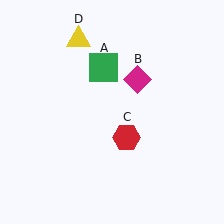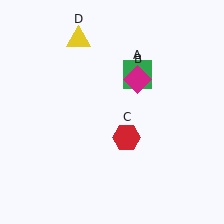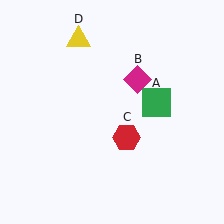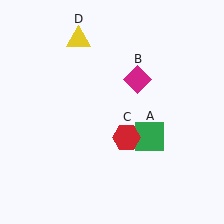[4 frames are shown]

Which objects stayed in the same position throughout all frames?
Magenta diamond (object B) and red hexagon (object C) and yellow triangle (object D) remained stationary.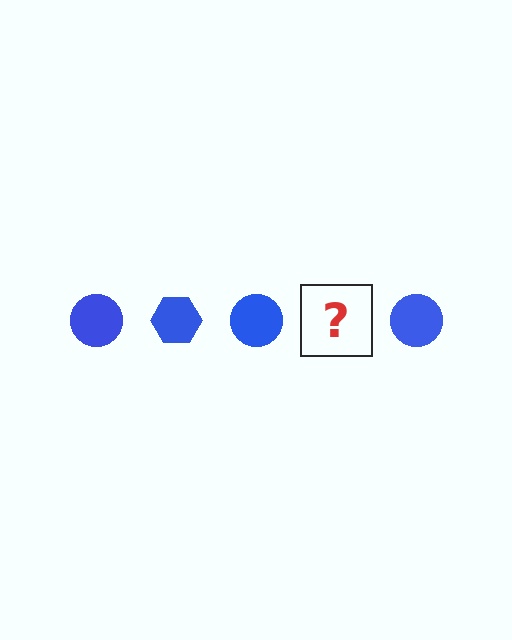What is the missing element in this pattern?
The missing element is a blue hexagon.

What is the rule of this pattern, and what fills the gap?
The rule is that the pattern cycles through circle, hexagon shapes in blue. The gap should be filled with a blue hexagon.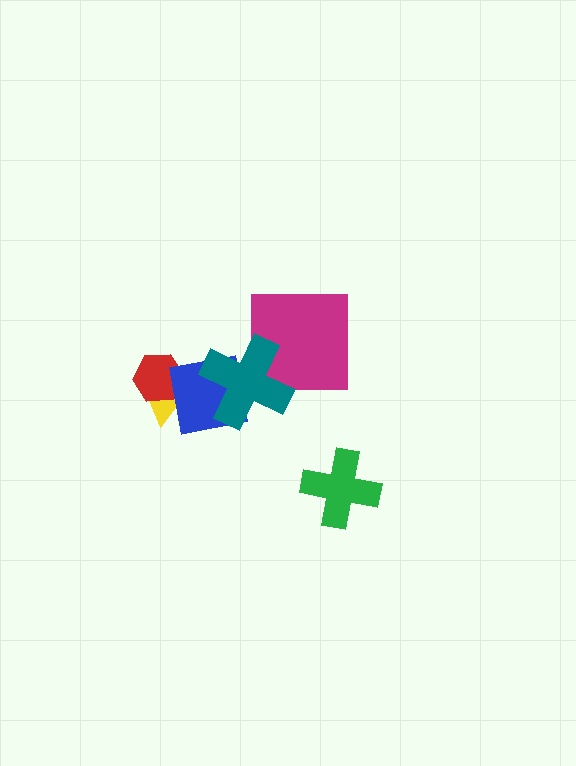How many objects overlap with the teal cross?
2 objects overlap with the teal cross.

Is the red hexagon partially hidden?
Yes, it is partially covered by another shape.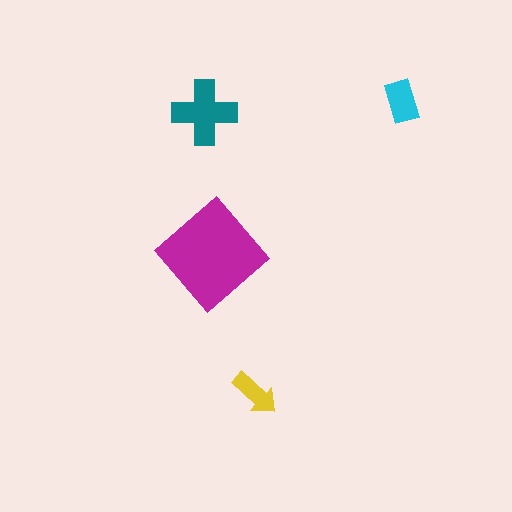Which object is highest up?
The cyan rectangle is topmost.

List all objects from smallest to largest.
The yellow arrow, the cyan rectangle, the teal cross, the magenta diamond.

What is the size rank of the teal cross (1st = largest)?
2nd.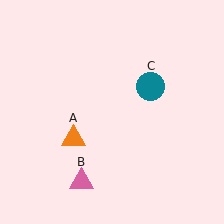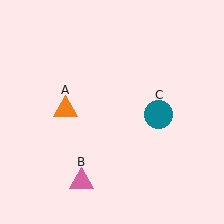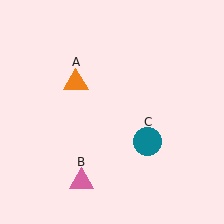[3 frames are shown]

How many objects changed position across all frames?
2 objects changed position: orange triangle (object A), teal circle (object C).